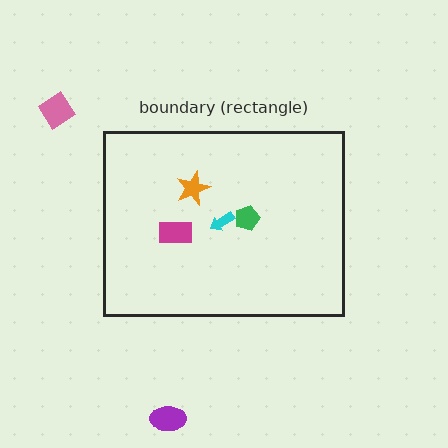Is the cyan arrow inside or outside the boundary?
Inside.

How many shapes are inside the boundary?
4 inside, 2 outside.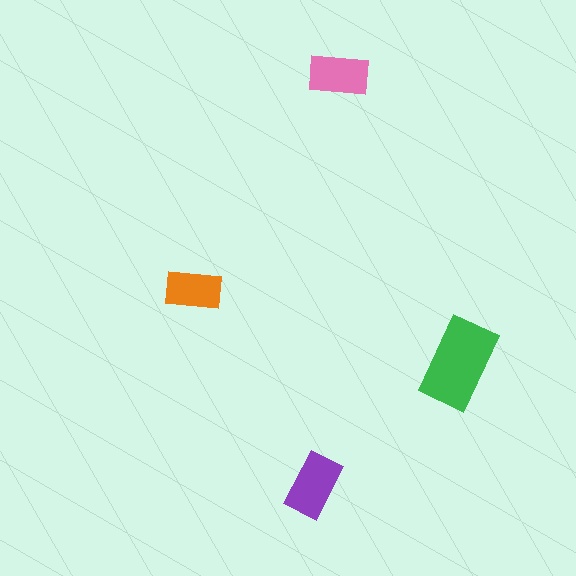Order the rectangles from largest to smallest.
the green one, the purple one, the pink one, the orange one.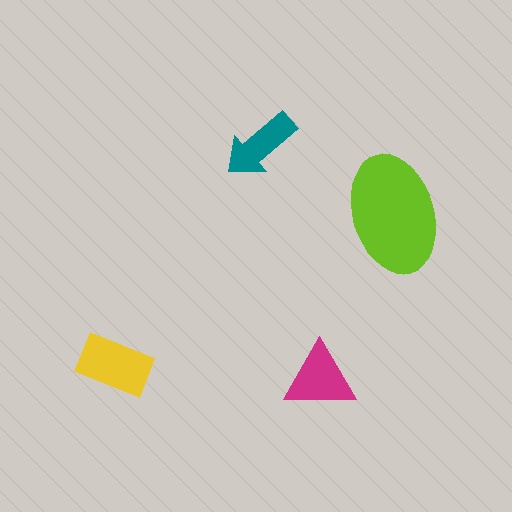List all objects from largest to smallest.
The lime ellipse, the yellow rectangle, the magenta triangle, the teal arrow.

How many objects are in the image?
There are 4 objects in the image.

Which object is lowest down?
The magenta triangle is bottommost.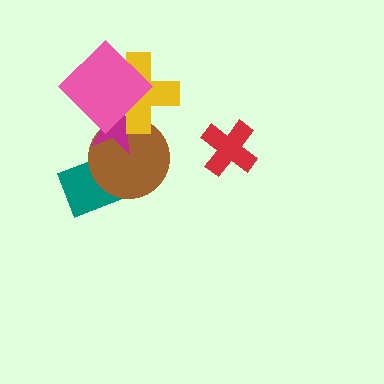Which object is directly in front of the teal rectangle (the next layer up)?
The brown circle is directly in front of the teal rectangle.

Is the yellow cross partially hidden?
Yes, it is partially covered by another shape.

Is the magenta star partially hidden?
Yes, it is partially covered by another shape.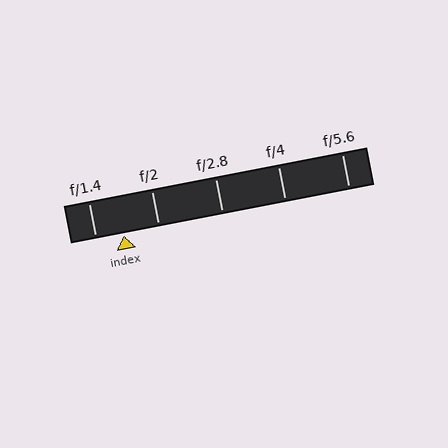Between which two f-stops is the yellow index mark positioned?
The index mark is between f/1.4 and f/2.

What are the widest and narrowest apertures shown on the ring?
The widest aperture shown is f/1.4 and the narrowest is f/5.6.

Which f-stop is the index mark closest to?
The index mark is closest to f/1.4.